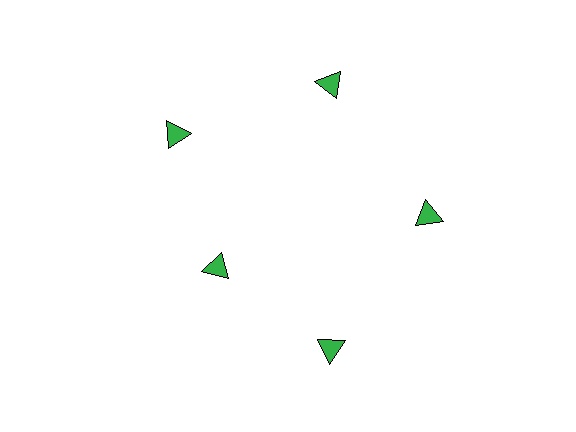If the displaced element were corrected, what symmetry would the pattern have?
It would have 5-fold rotational symmetry — the pattern would map onto itself every 72 degrees.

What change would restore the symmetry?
The symmetry would be restored by moving it outward, back onto the ring so that all 5 triangles sit at equal angles and equal distance from the center.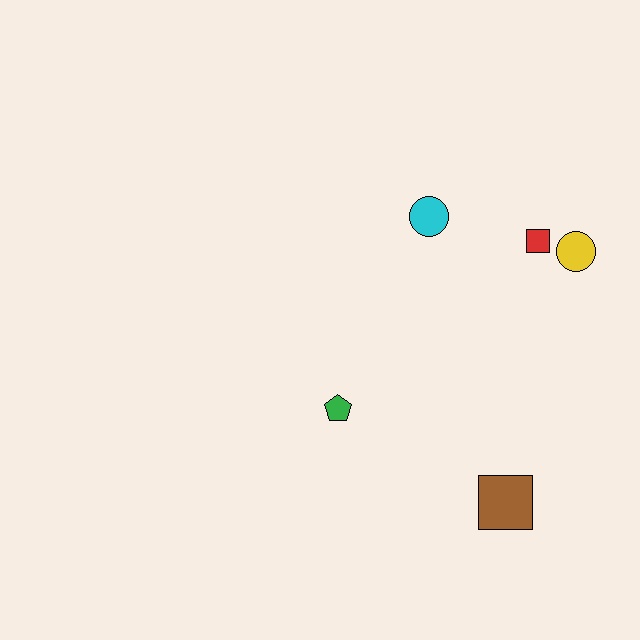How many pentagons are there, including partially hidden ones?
There is 1 pentagon.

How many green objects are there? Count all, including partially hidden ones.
There is 1 green object.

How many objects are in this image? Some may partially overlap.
There are 5 objects.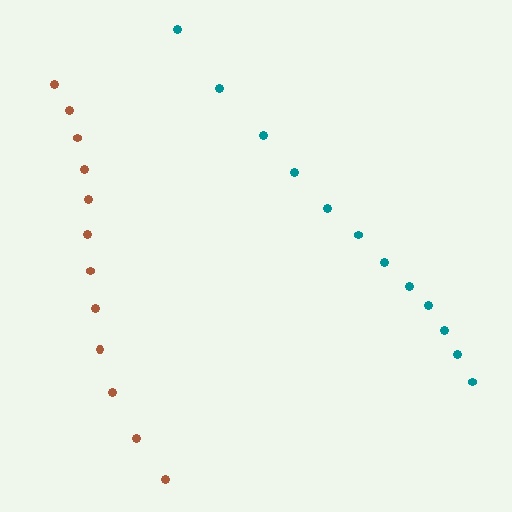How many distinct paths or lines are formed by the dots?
There are 2 distinct paths.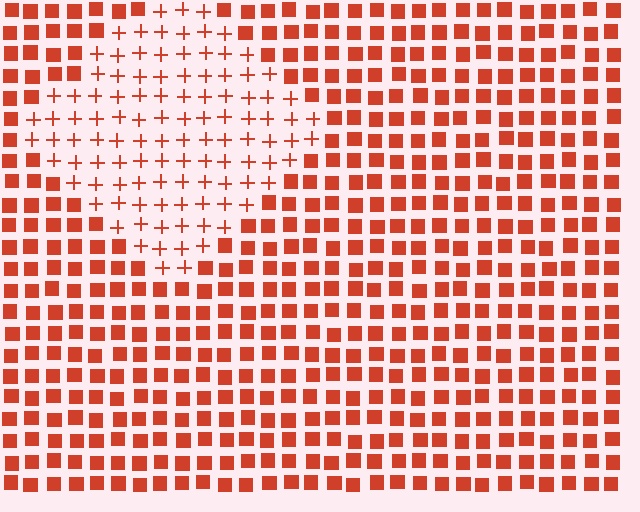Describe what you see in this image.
The image is filled with small red elements arranged in a uniform grid. A diamond-shaped region contains plus signs, while the surrounding area contains squares. The boundary is defined purely by the change in element shape.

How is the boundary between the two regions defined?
The boundary is defined by a change in element shape: plus signs inside vs. squares outside. All elements share the same color and spacing.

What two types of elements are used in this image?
The image uses plus signs inside the diamond region and squares outside it.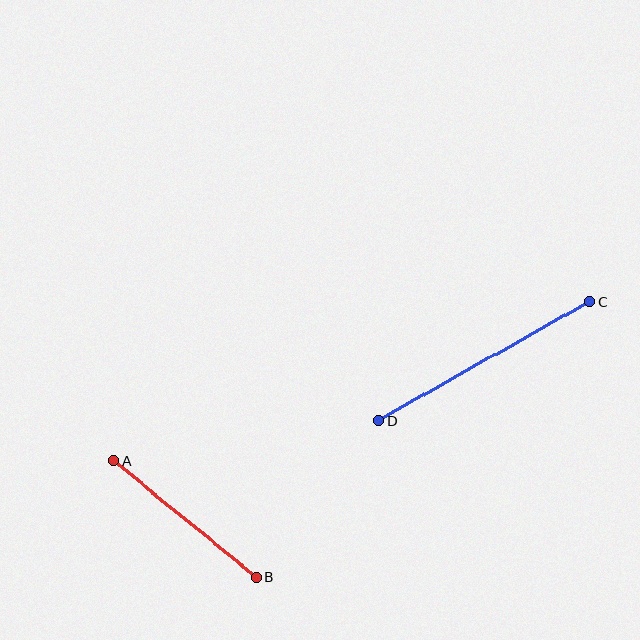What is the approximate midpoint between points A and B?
The midpoint is at approximately (185, 519) pixels.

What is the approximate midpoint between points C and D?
The midpoint is at approximately (484, 361) pixels.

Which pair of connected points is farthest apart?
Points C and D are farthest apart.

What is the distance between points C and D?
The distance is approximately 243 pixels.